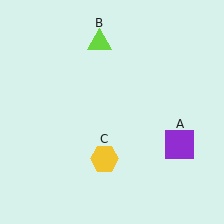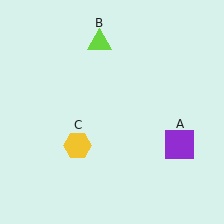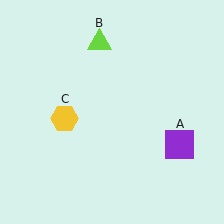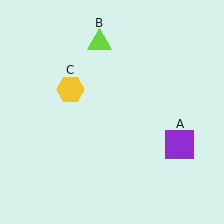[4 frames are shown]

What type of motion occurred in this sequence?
The yellow hexagon (object C) rotated clockwise around the center of the scene.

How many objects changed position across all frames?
1 object changed position: yellow hexagon (object C).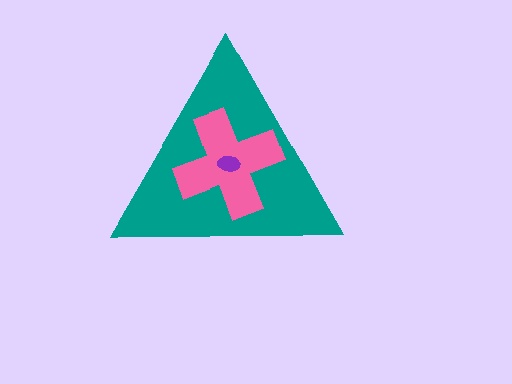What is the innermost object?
The purple ellipse.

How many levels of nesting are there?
3.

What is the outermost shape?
The teal triangle.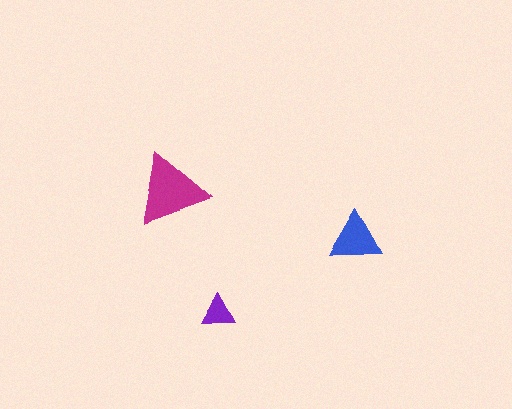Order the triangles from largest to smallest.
the magenta one, the blue one, the purple one.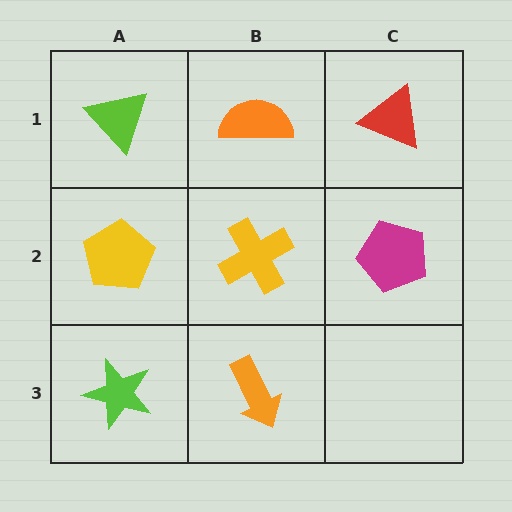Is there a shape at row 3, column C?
No, that cell is empty.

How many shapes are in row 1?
3 shapes.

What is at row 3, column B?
An orange arrow.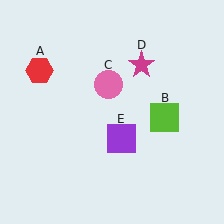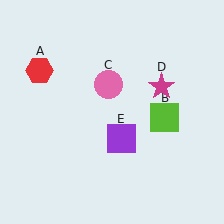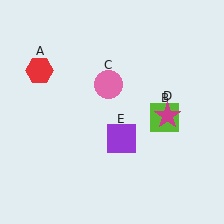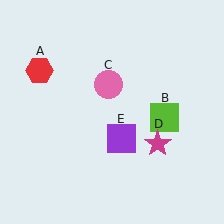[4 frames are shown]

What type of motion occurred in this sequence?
The magenta star (object D) rotated clockwise around the center of the scene.